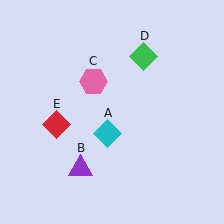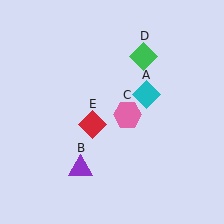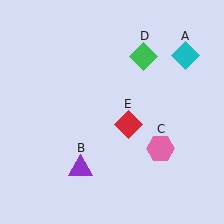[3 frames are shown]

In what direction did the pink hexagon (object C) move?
The pink hexagon (object C) moved down and to the right.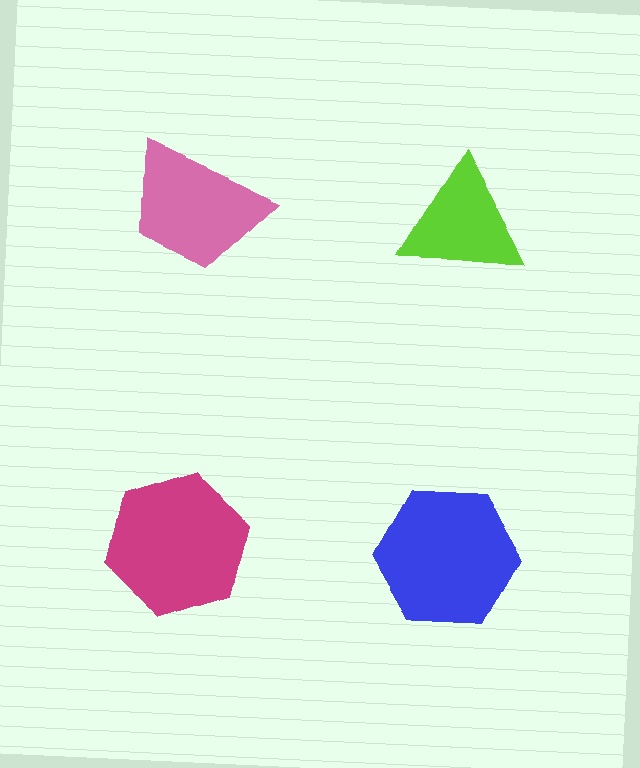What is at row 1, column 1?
A pink trapezoid.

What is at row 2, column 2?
A blue hexagon.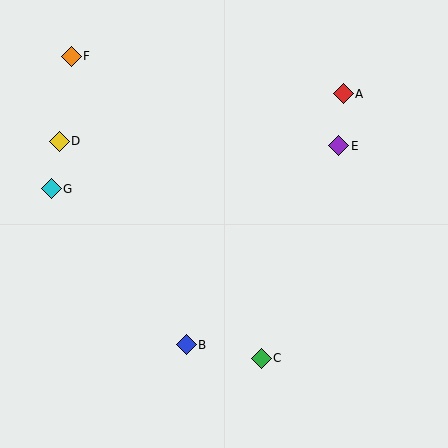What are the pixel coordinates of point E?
Point E is at (339, 146).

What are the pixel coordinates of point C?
Point C is at (261, 358).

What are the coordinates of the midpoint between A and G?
The midpoint between A and G is at (197, 141).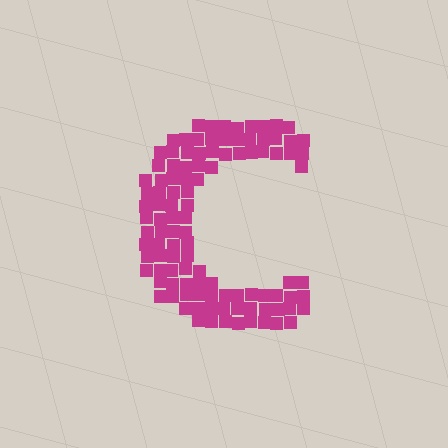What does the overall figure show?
The overall figure shows the letter C.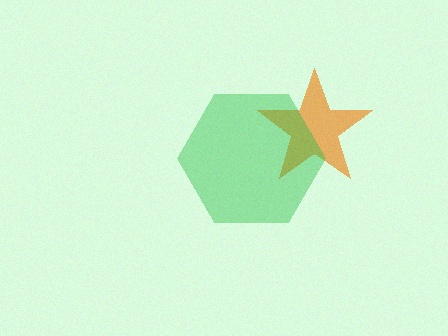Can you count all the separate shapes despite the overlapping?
Yes, there are 2 separate shapes.